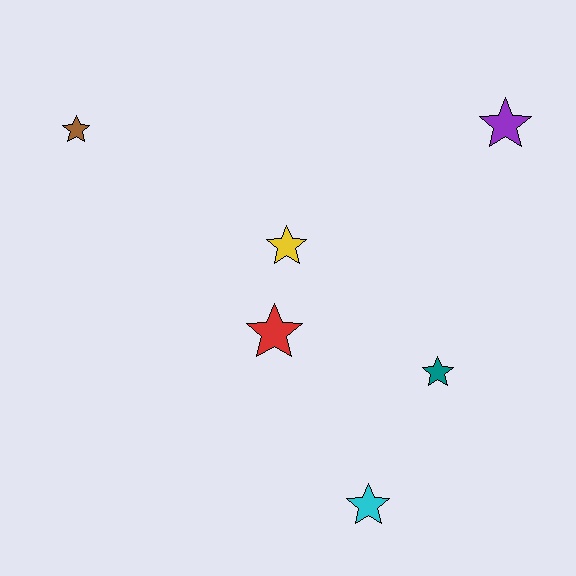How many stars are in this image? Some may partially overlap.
There are 6 stars.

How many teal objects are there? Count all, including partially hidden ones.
There is 1 teal object.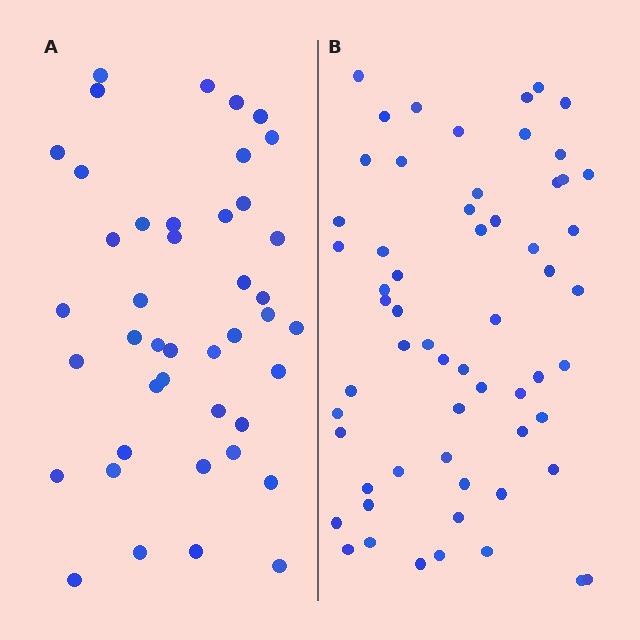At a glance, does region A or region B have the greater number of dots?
Region B (the right region) has more dots.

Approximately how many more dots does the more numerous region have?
Region B has approximately 15 more dots than region A.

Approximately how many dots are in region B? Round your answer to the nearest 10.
About 60 dots.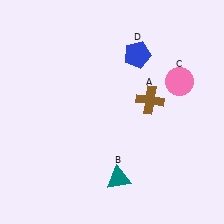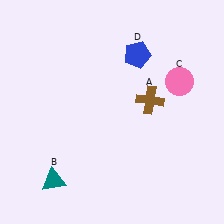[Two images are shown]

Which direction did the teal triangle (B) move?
The teal triangle (B) moved left.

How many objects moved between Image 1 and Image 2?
1 object moved between the two images.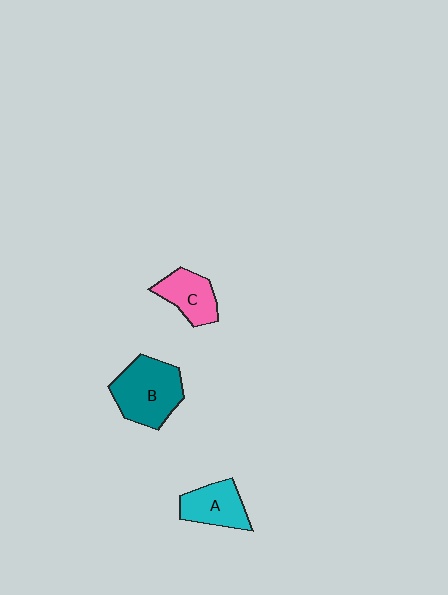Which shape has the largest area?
Shape B (teal).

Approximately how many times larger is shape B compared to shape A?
Approximately 1.5 times.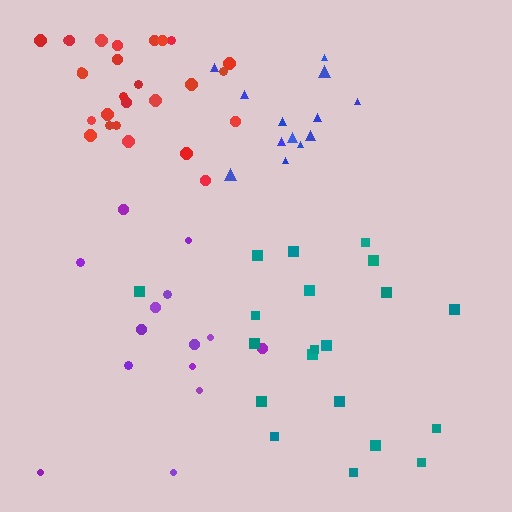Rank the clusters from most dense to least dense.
red, blue, teal, purple.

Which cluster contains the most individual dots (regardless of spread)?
Red (27).